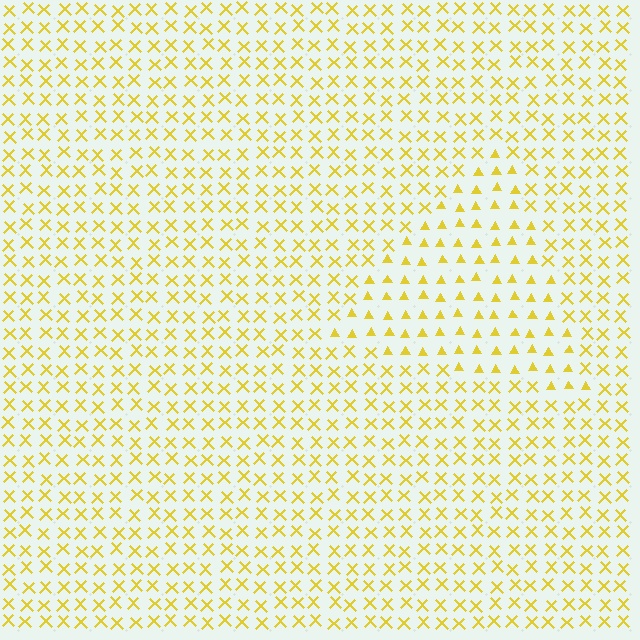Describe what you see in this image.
The image is filled with small yellow elements arranged in a uniform grid. A triangle-shaped region contains triangles, while the surrounding area contains X marks. The boundary is defined purely by the change in element shape.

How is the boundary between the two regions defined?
The boundary is defined by a change in element shape: triangles inside vs. X marks outside. All elements share the same color and spacing.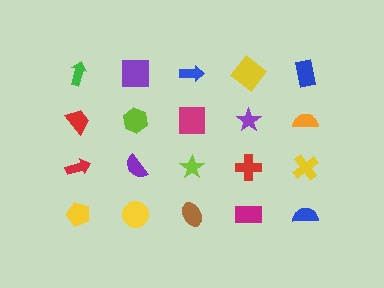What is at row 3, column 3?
A lime star.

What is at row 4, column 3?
A brown ellipse.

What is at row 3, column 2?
A purple semicircle.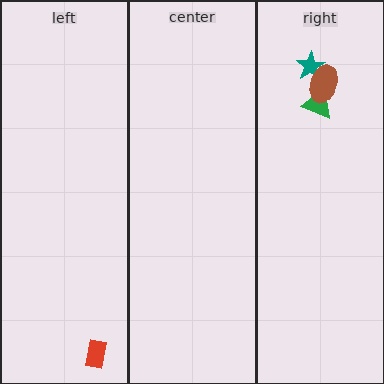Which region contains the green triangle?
The right region.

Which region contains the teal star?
The right region.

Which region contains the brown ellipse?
The right region.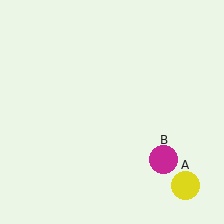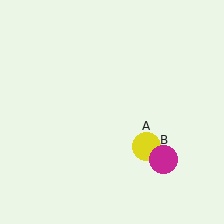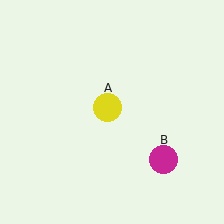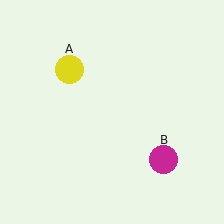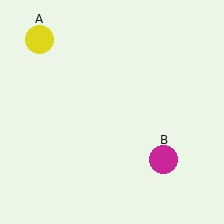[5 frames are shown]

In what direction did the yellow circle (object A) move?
The yellow circle (object A) moved up and to the left.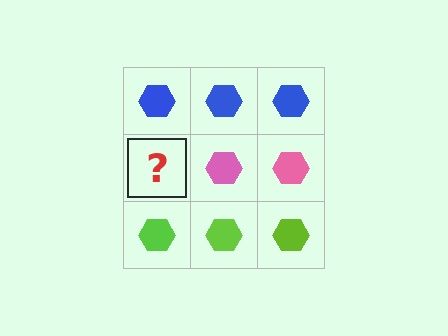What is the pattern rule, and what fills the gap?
The rule is that each row has a consistent color. The gap should be filled with a pink hexagon.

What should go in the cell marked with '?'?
The missing cell should contain a pink hexagon.